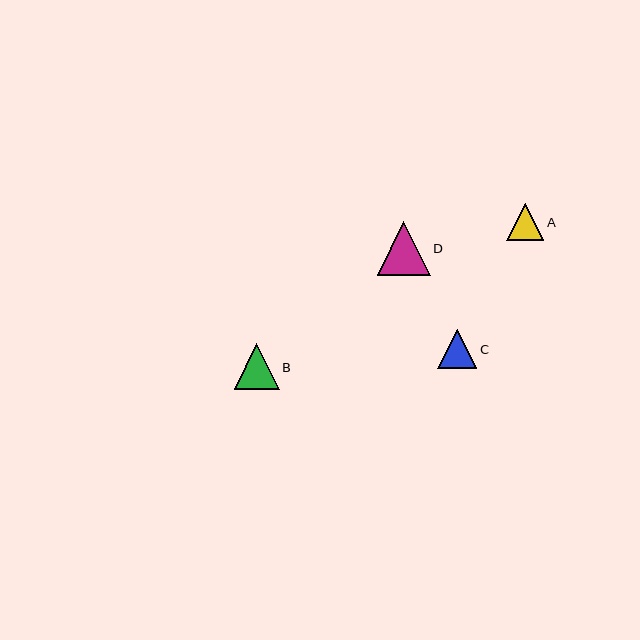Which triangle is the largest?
Triangle D is the largest with a size of approximately 53 pixels.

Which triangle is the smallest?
Triangle A is the smallest with a size of approximately 37 pixels.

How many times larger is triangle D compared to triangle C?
Triangle D is approximately 1.4 times the size of triangle C.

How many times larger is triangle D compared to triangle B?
Triangle D is approximately 1.2 times the size of triangle B.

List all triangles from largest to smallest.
From largest to smallest: D, B, C, A.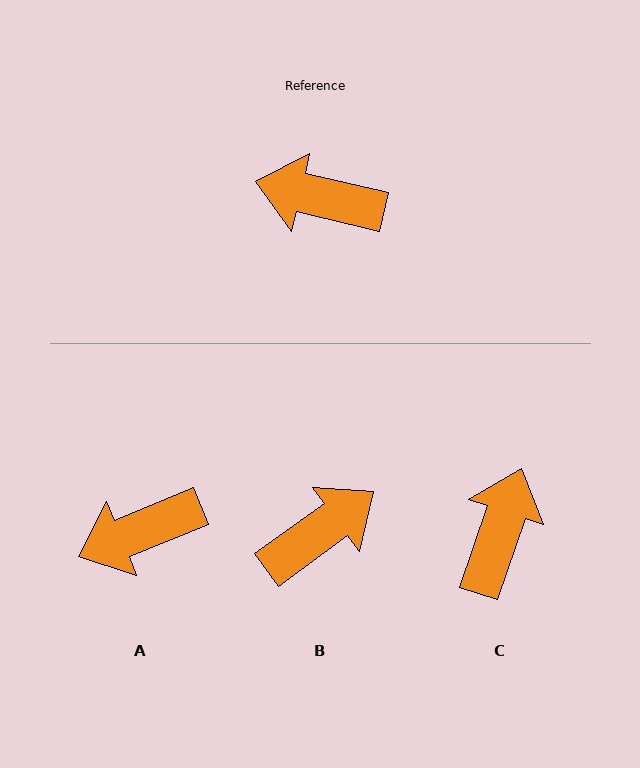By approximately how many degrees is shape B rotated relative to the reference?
Approximately 131 degrees clockwise.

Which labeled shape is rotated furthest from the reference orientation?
B, about 131 degrees away.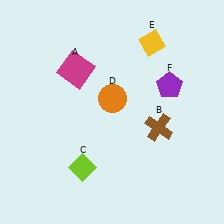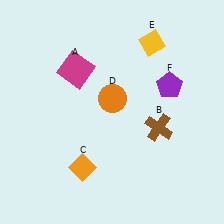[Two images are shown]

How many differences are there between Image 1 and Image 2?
There is 1 difference between the two images.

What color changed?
The diamond (C) changed from lime in Image 1 to orange in Image 2.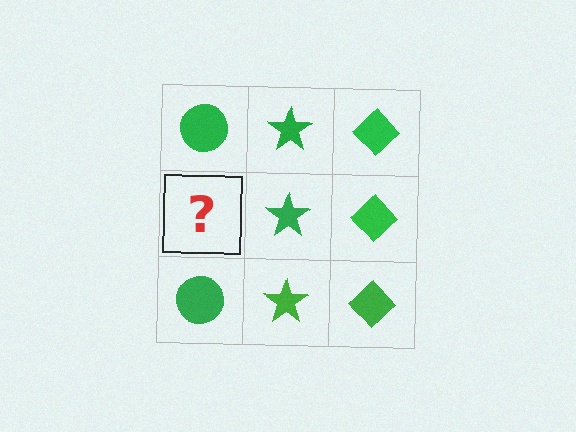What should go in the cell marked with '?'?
The missing cell should contain a green circle.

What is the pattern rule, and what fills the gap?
The rule is that each column has a consistent shape. The gap should be filled with a green circle.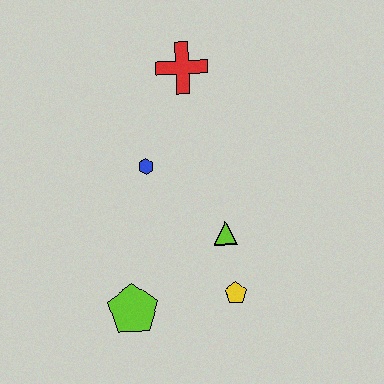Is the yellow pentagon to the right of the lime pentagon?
Yes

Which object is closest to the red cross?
The blue hexagon is closest to the red cross.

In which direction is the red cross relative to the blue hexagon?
The red cross is above the blue hexagon.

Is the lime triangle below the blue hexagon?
Yes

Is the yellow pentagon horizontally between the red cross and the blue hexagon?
No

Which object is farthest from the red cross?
The lime pentagon is farthest from the red cross.